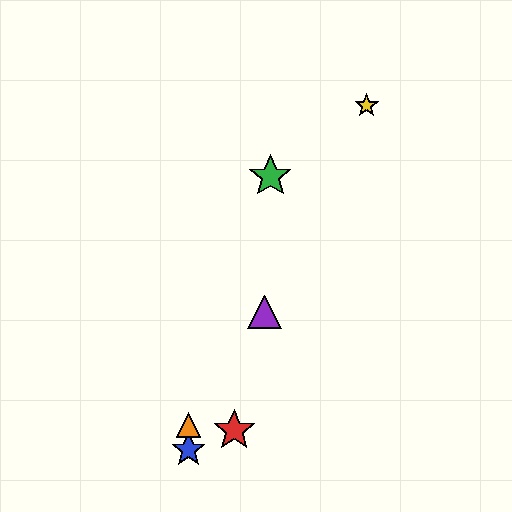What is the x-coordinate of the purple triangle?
The purple triangle is at x≈265.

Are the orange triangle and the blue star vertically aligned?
Yes, both are at x≈189.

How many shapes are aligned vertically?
2 shapes (the blue star, the orange triangle) are aligned vertically.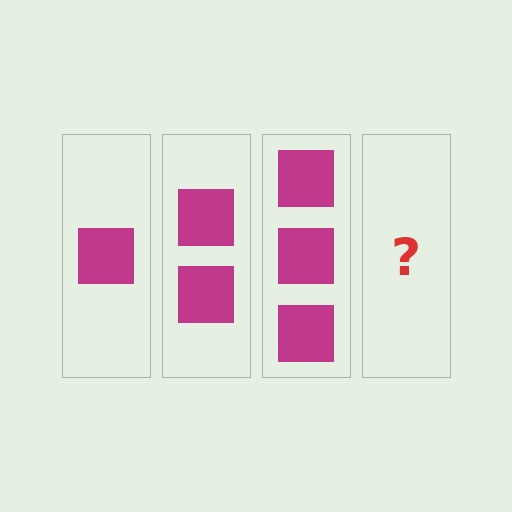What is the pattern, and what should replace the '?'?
The pattern is that each step adds one more square. The '?' should be 4 squares.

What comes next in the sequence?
The next element should be 4 squares.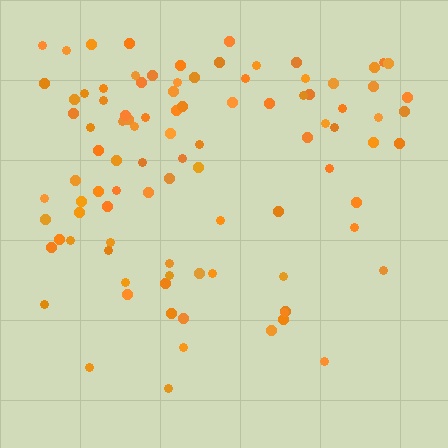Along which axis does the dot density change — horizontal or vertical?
Vertical.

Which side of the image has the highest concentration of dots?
The top.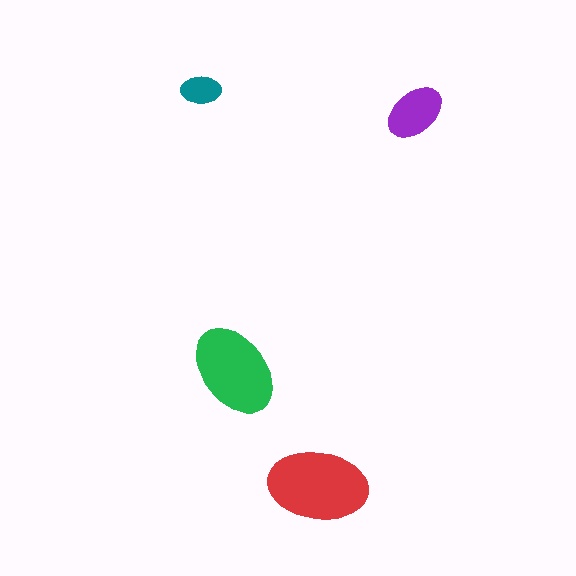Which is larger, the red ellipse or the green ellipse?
The red one.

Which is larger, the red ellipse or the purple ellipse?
The red one.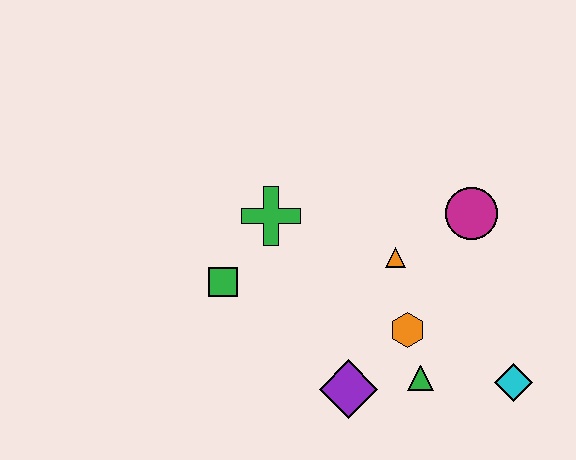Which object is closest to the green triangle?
The orange hexagon is closest to the green triangle.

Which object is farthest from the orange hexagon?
The green square is farthest from the orange hexagon.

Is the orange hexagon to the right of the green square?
Yes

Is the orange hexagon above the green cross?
No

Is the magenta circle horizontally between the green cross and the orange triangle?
No